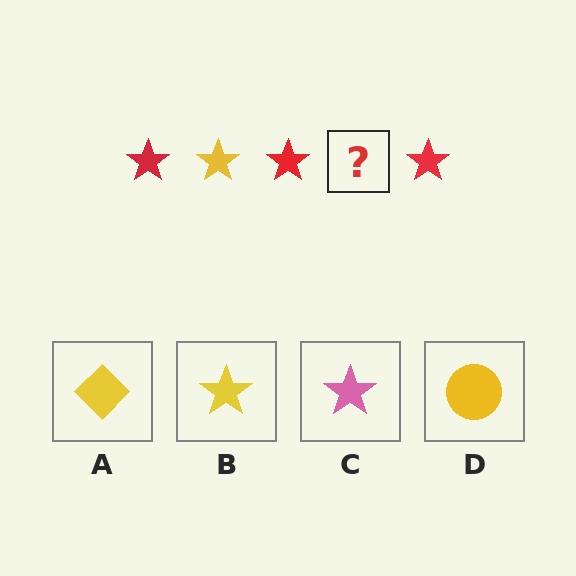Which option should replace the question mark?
Option B.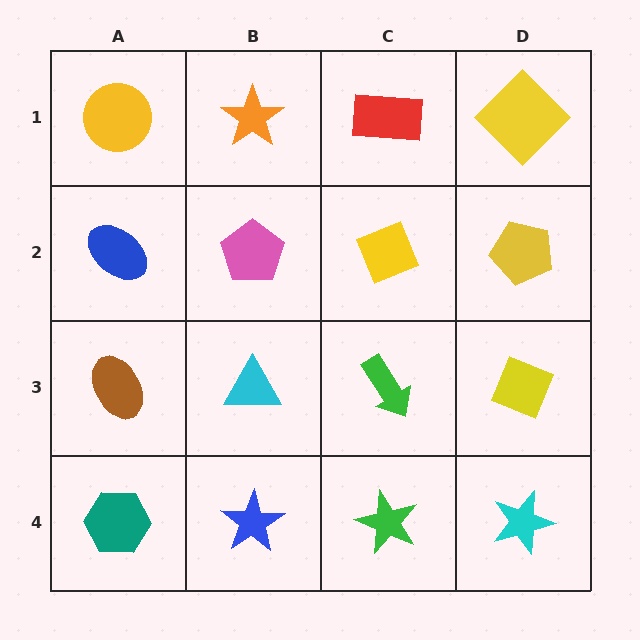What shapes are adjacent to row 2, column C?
A red rectangle (row 1, column C), a green arrow (row 3, column C), a pink pentagon (row 2, column B), a yellow pentagon (row 2, column D).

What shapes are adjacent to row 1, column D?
A yellow pentagon (row 2, column D), a red rectangle (row 1, column C).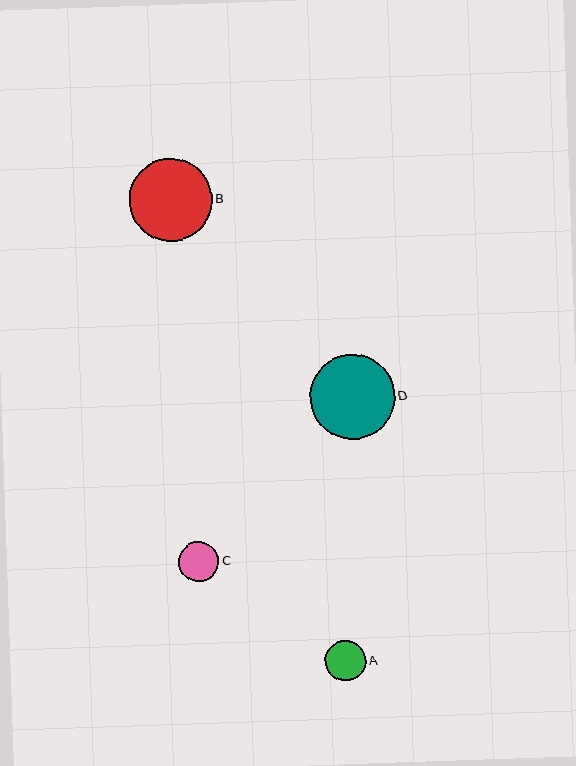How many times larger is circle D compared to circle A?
Circle D is approximately 2.1 times the size of circle A.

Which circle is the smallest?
Circle A is the smallest with a size of approximately 40 pixels.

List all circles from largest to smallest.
From largest to smallest: D, B, C, A.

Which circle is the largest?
Circle D is the largest with a size of approximately 84 pixels.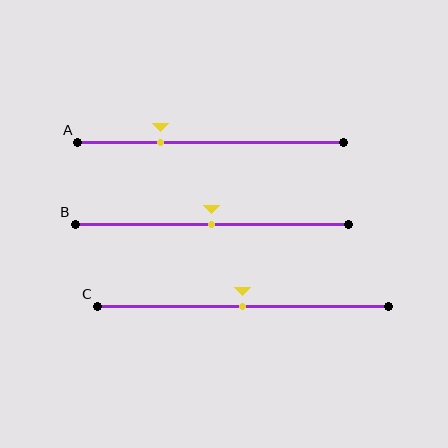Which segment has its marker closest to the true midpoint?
Segment B has its marker closest to the true midpoint.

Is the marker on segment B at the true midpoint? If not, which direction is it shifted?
Yes, the marker on segment B is at the true midpoint.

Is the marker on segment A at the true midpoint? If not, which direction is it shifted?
No, the marker on segment A is shifted to the left by about 19% of the segment length.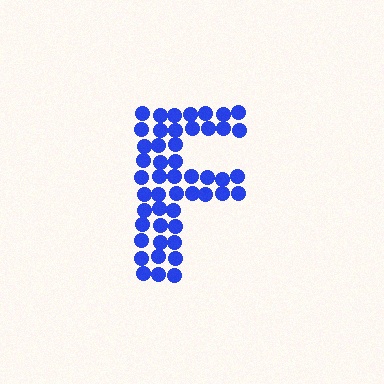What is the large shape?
The large shape is the letter F.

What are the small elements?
The small elements are circles.